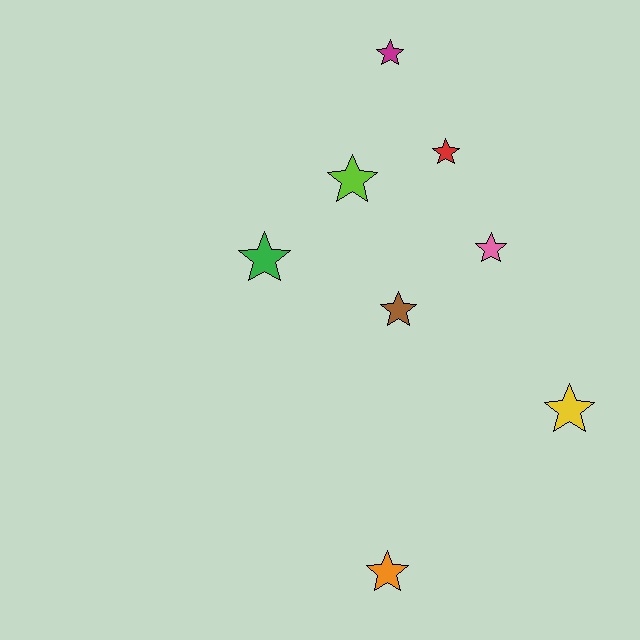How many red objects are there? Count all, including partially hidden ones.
There is 1 red object.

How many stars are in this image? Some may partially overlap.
There are 8 stars.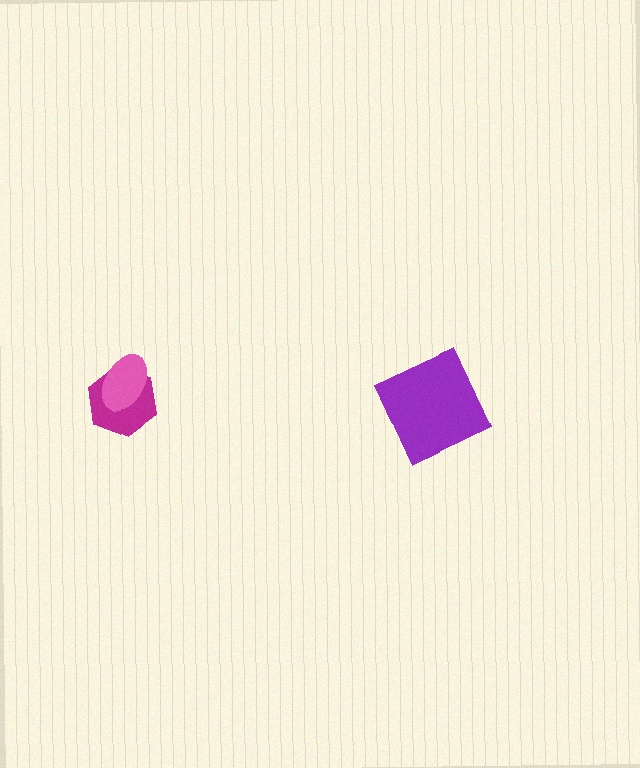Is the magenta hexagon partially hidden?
Yes, it is partially covered by another shape.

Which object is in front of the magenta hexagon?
The pink ellipse is in front of the magenta hexagon.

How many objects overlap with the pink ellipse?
1 object overlaps with the pink ellipse.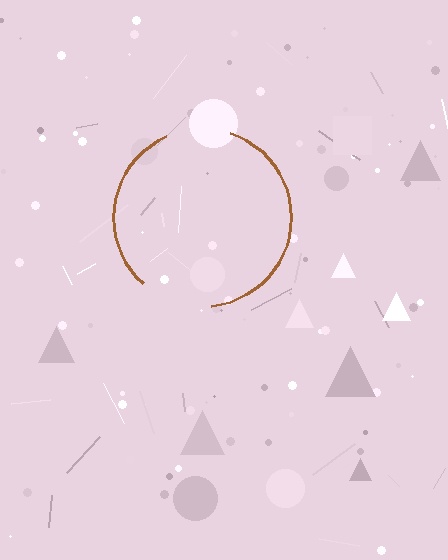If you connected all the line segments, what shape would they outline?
They would outline a circle.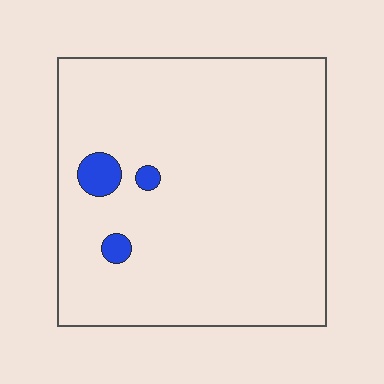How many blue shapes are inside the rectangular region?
3.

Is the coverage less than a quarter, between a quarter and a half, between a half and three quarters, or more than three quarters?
Less than a quarter.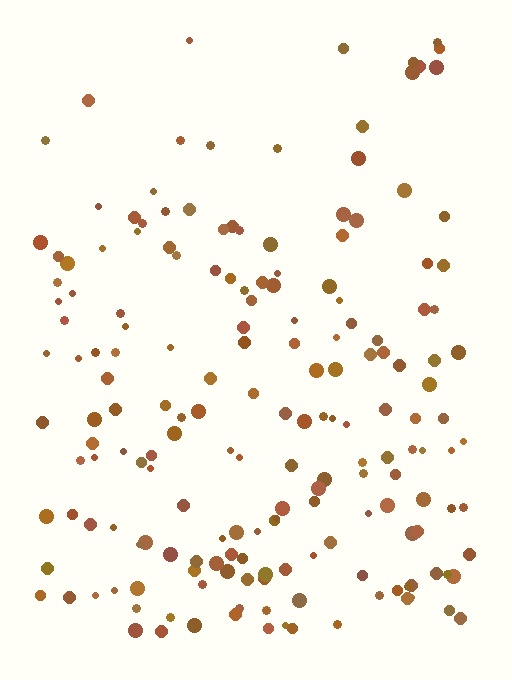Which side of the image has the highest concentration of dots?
The bottom.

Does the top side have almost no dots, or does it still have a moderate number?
Still a moderate number, just noticeably fewer than the bottom.